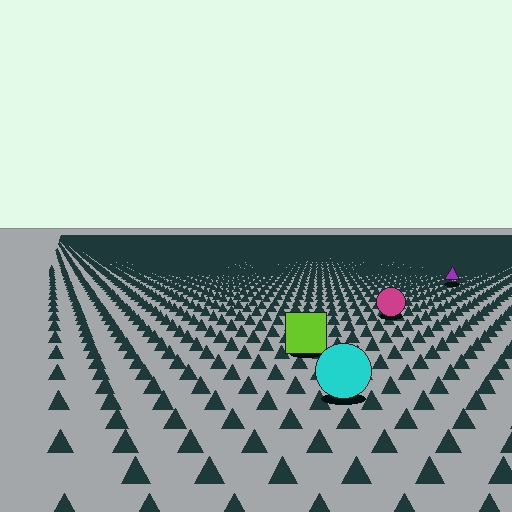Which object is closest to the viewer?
The cyan circle is closest. The texture marks near it are larger and more spread out.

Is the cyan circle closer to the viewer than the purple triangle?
Yes. The cyan circle is closer — you can tell from the texture gradient: the ground texture is coarser near it.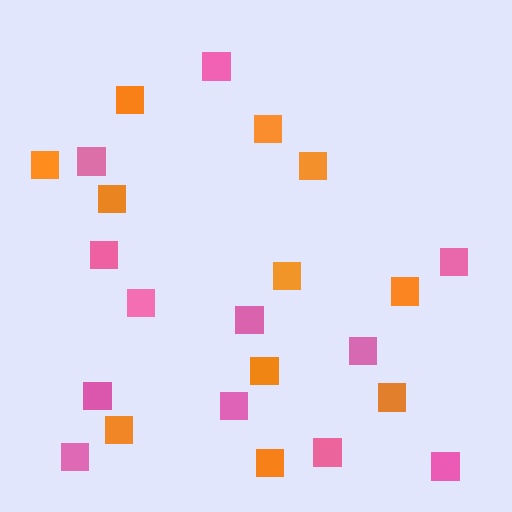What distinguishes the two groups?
There are 2 groups: one group of pink squares (12) and one group of orange squares (11).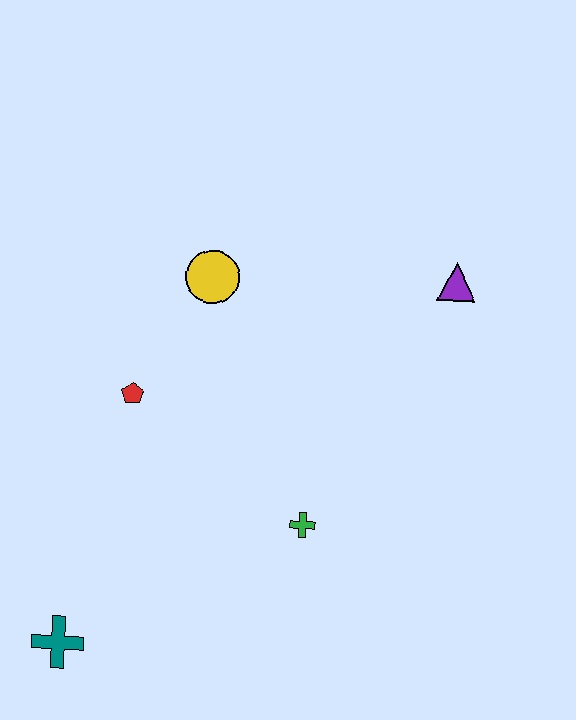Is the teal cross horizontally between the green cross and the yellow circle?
No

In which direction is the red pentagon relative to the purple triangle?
The red pentagon is to the left of the purple triangle.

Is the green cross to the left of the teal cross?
No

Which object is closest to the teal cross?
The red pentagon is closest to the teal cross.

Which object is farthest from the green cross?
The purple triangle is farthest from the green cross.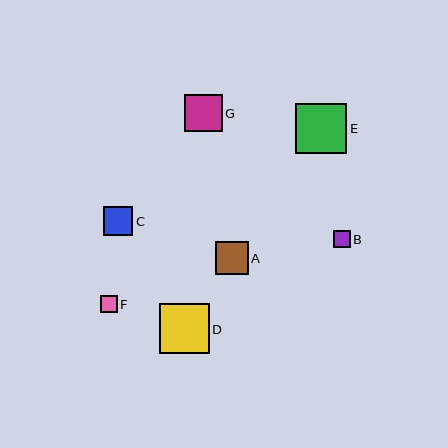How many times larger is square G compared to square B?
Square G is approximately 2.2 times the size of square B.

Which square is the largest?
Square E is the largest with a size of approximately 51 pixels.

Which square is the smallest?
Square F is the smallest with a size of approximately 17 pixels.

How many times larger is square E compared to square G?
Square E is approximately 1.4 times the size of square G.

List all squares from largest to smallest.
From largest to smallest: E, D, G, A, C, B, F.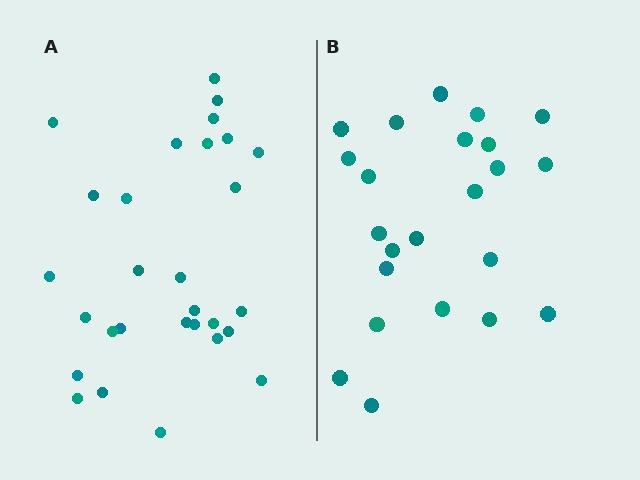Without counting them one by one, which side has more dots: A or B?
Region A (the left region) has more dots.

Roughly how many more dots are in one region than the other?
Region A has about 6 more dots than region B.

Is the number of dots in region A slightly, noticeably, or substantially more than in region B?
Region A has noticeably more, but not dramatically so. The ratio is roughly 1.3 to 1.